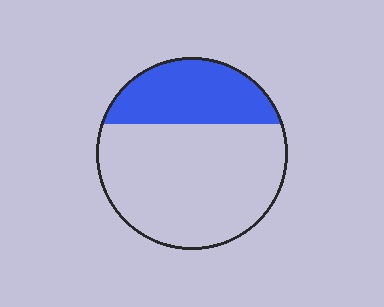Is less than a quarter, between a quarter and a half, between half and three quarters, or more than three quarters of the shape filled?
Between a quarter and a half.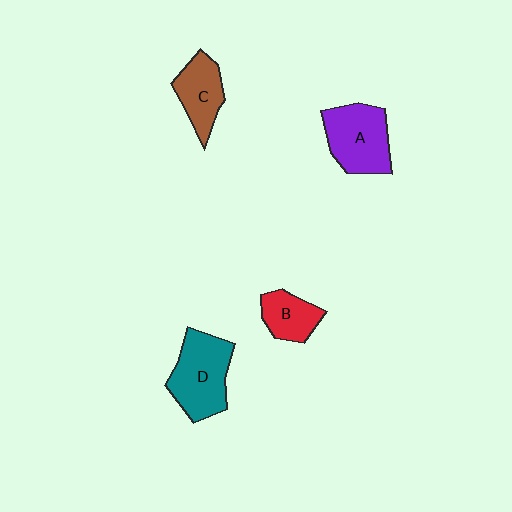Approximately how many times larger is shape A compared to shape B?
Approximately 1.7 times.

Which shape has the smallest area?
Shape B (red).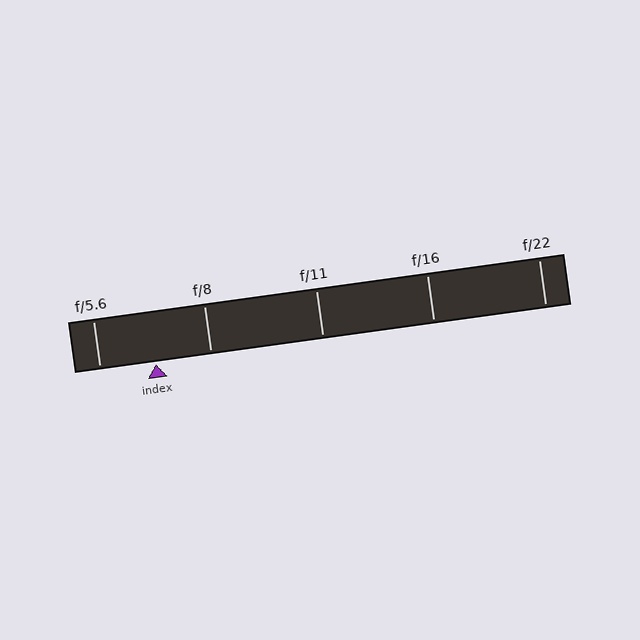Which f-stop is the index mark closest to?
The index mark is closest to f/8.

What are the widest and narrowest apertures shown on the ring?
The widest aperture shown is f/5.6 and the narrowest is f/22.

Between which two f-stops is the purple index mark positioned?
The index mark is between f/5.6 and f/8.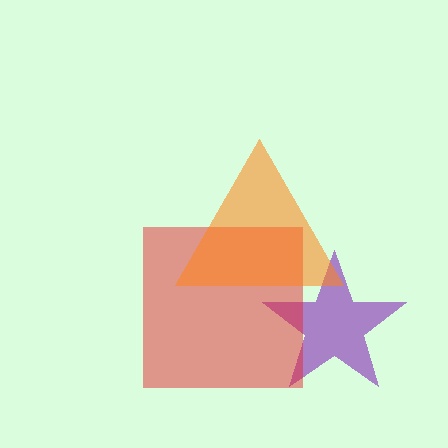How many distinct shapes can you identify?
There are 3 distinct shapes: a purple star, a red square, an orange triangle.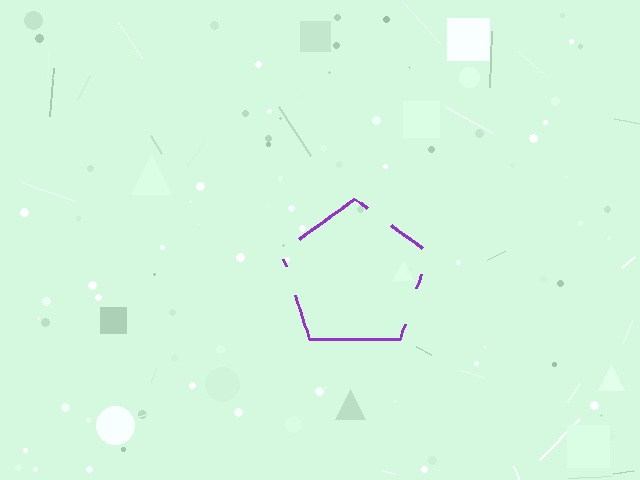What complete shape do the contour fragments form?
The contour fragments form a pentagon.